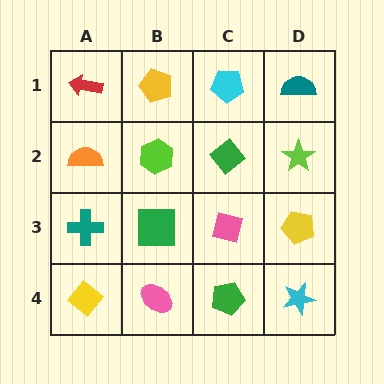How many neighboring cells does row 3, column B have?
4.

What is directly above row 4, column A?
A teal cross.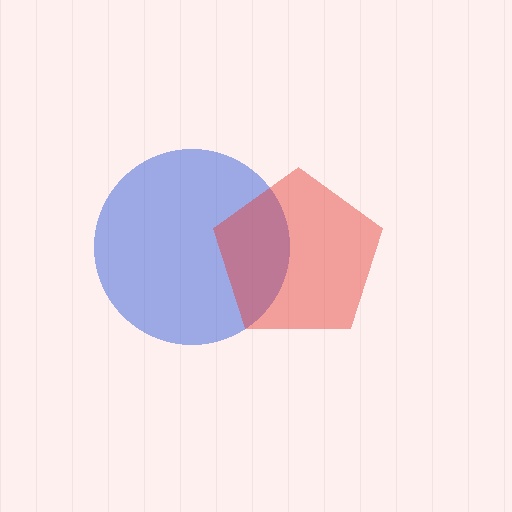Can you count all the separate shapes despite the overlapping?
Yes, there are 2 separate shapes.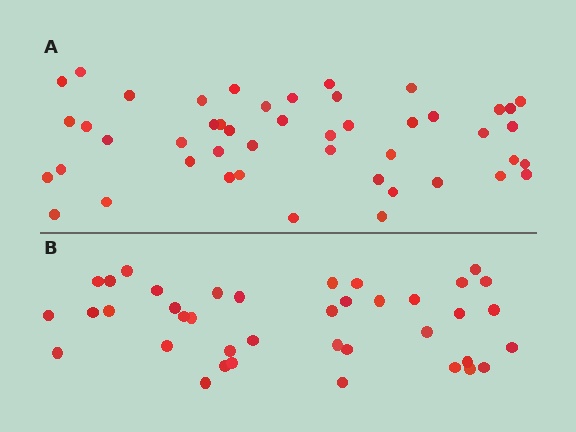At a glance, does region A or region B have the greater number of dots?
Region A (the top region) has more dots.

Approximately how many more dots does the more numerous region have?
Region A has roughly 8 or so more dots than region B.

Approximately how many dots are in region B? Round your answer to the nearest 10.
About 40 dots. (The exact count is 39, which rounds to 40.)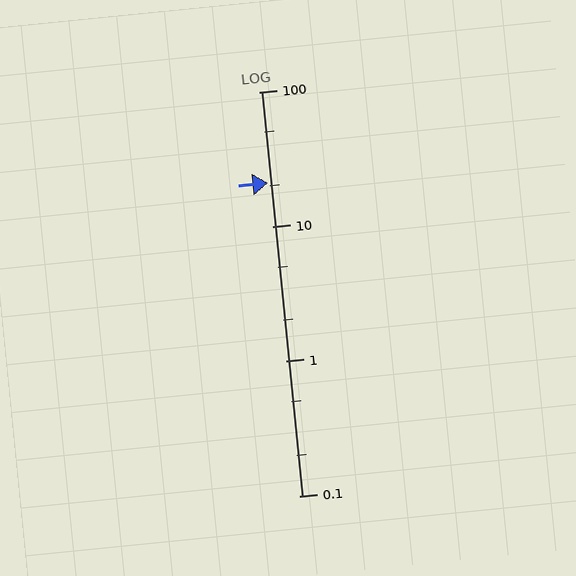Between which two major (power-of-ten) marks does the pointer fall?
The pointer is between 10 and 100.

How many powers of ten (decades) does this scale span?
The scale spans 3 decades, from 0.1 to 100.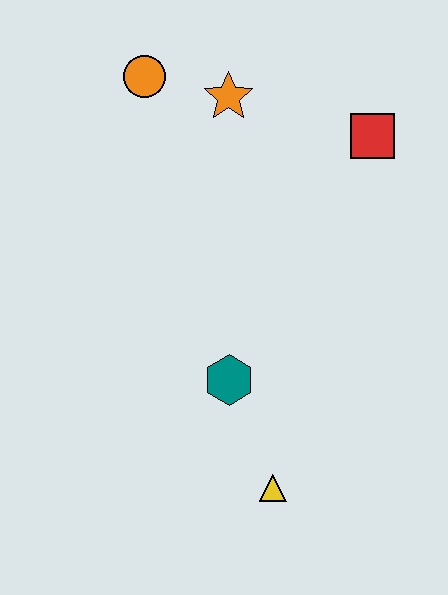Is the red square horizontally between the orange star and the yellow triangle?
No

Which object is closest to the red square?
The orange star is closest to the red square.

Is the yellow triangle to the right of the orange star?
Yes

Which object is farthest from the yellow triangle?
The orange circle is farthest from the yellow triangle.